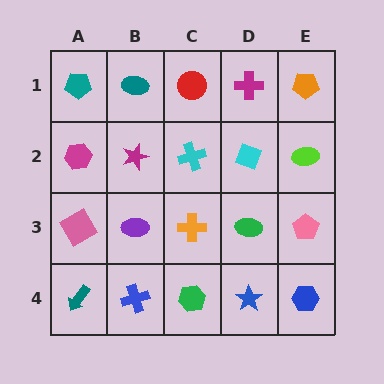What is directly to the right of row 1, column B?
A red circle.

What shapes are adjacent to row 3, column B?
A magenta star (row 2, column B), a blue cross (row 4, column B), a pink square (row 3, column A), an orange cross (row 3, column C).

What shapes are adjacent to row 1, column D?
A cyan diamond (row 2, column D), a red circle (row 1, column C), an orange pentagon (row 1, column E).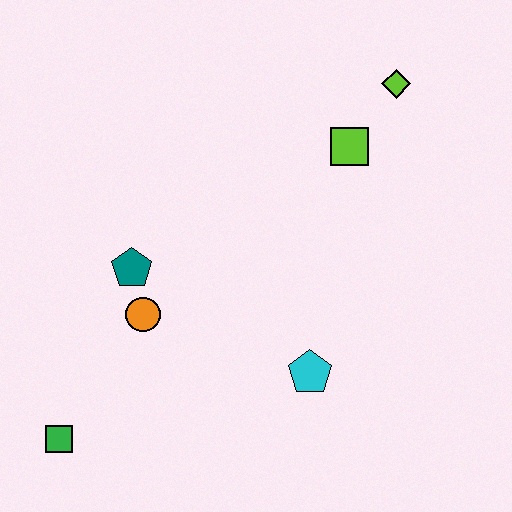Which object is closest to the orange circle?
The teal pentagon is closest to the orange circle.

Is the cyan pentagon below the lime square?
Yes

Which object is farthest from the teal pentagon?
The lime diamond is farthest from the teal pentagon.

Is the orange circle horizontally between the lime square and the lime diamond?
No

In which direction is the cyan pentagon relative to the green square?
The cyan pentagon is to the right of the green square.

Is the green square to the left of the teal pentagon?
Yes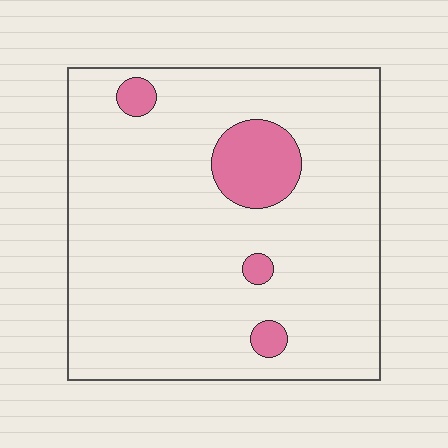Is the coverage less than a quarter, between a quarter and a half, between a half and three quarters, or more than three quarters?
Less than a quarter.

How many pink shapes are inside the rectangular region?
4.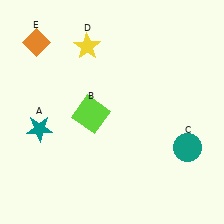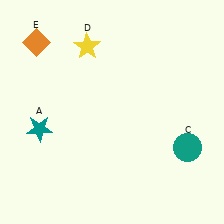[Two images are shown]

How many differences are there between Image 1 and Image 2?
There is 1 difference between the two images.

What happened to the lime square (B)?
The lime square (B) was removed in Image 2. It was in the bottom-left area of Image 1.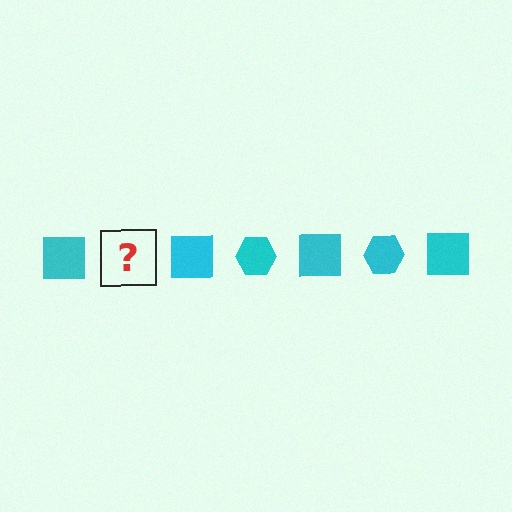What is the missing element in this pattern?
The missing element is a cyan hexagon.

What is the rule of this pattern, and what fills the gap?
The rule is that the pattern cycles through square, hexagon shapes in cyan. The gap should be filled with a cyan hexagon.